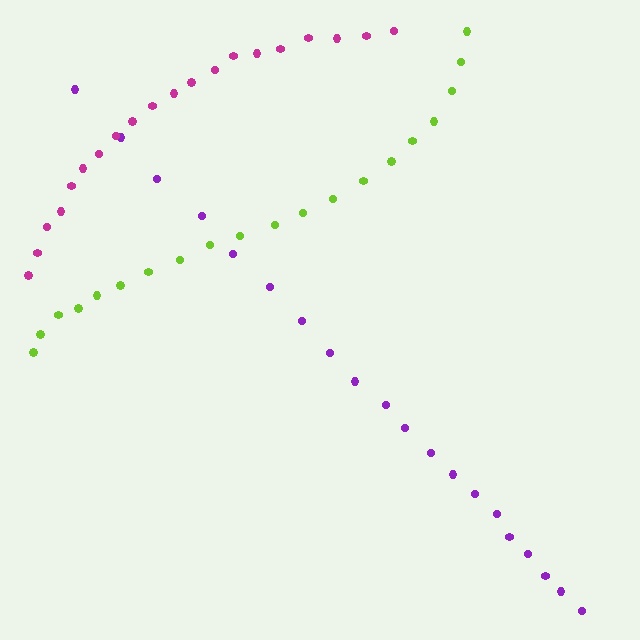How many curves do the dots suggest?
There are 3 distinct paths.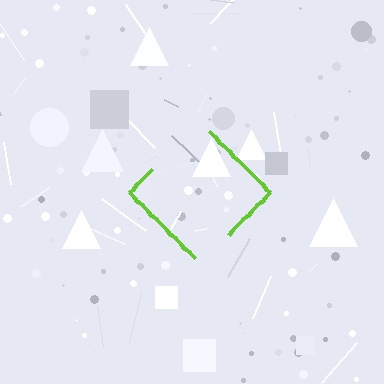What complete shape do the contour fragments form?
The contour fragments form a diamond.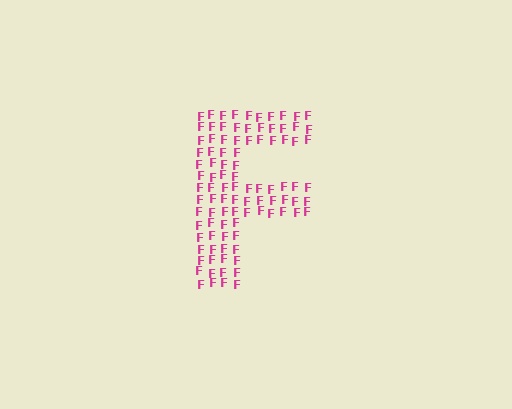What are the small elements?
The small elements are letter F's.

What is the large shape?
The large shape is the letter F.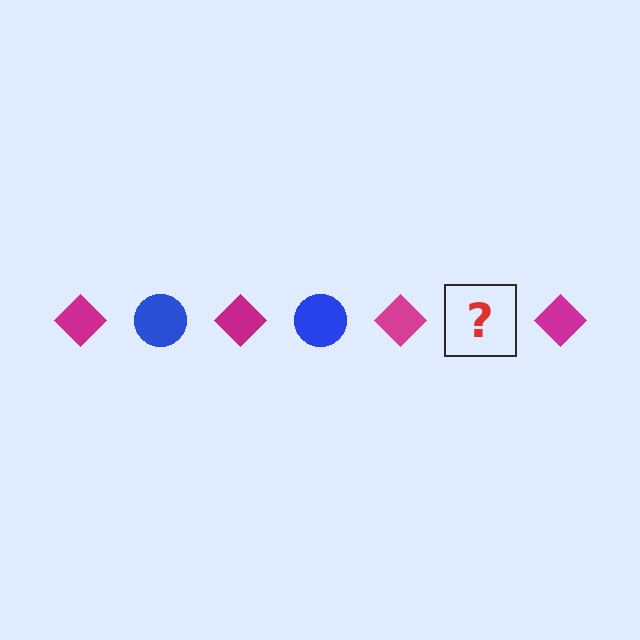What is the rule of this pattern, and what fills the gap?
The rule is that the pattern alternates between magenta diamond and blue circle. The gap should be filled with a blue circle.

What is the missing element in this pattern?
The missing element is a blue circle.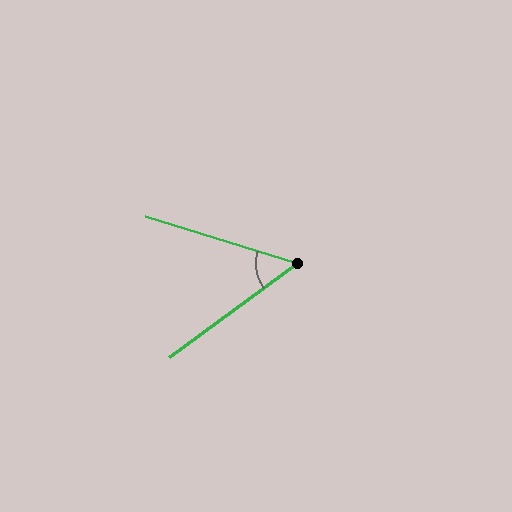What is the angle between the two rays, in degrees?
Approximately 53 degrees.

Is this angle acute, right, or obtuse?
It is acute.